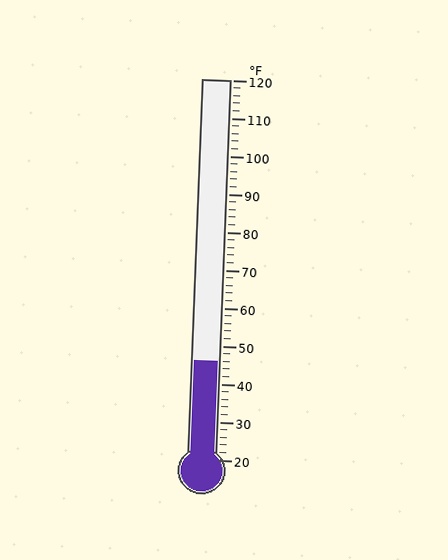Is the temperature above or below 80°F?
The temperature is below 80°F.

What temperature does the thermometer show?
The thermometer shows approximately 46°F.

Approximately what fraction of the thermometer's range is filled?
The thermometer is filled to approximately 25% of its range.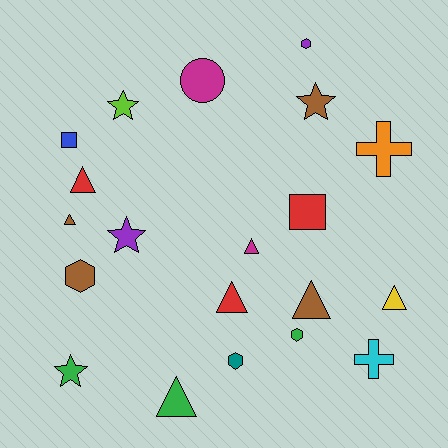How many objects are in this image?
There are 20 objects.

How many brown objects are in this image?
There are 4 brown objects.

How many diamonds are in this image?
There are no diamonds.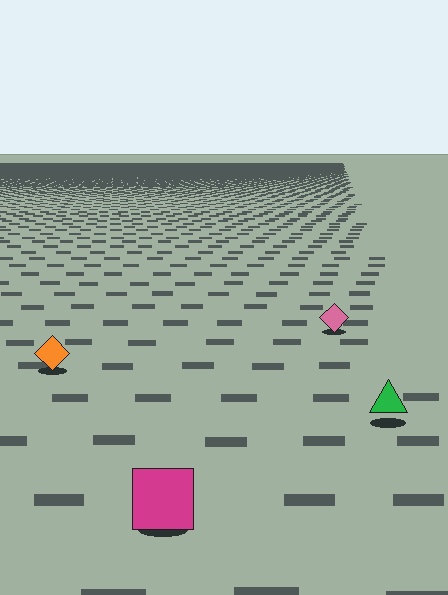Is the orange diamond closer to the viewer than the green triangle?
No. The green triangle is closer — you can tell from the texture gradient: the ground texture is coarser near it.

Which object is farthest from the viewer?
The pink diamond is farthest from the viewer. It appears smaller and the ground texture around it is denser.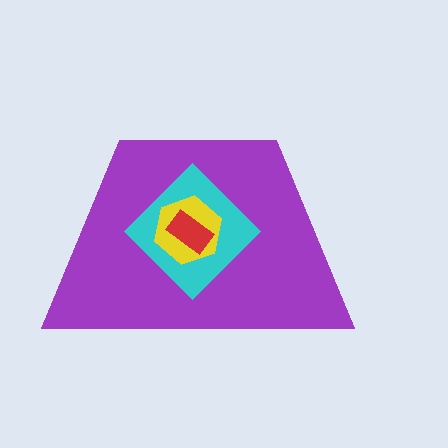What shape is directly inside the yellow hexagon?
The red rectangle.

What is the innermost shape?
The red rectangle.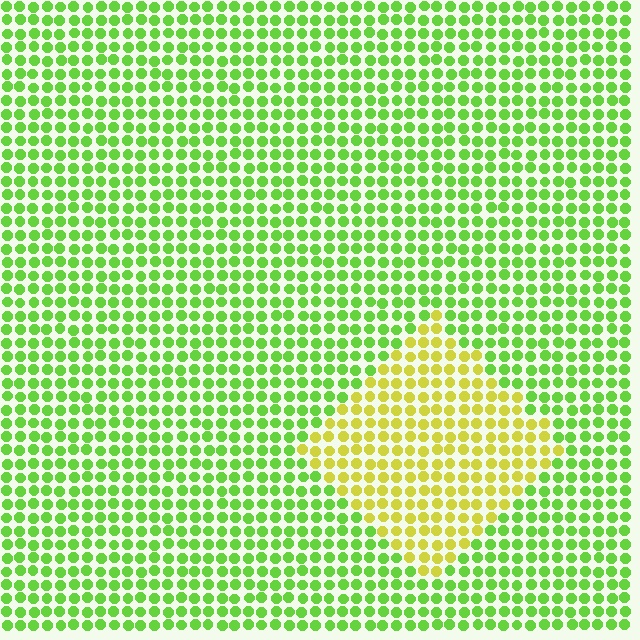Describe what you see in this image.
The image is filled with small lime elements in a uniform arrangement. A diamond-shaped region is visible where the elements are tinted to a slightly different hue, forming a subtle color boundary.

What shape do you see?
I see a diamond.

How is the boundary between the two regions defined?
The boundary is defined purely by a slight shift in hue (about 43 degrees). Spacing, size, and orientation are identical on both sides.